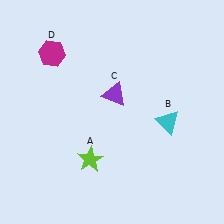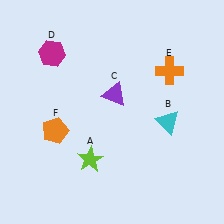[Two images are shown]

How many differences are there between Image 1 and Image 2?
There are 2 differences between the two images.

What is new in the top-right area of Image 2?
An orange cross (E) was added in the top-right area of Image 2.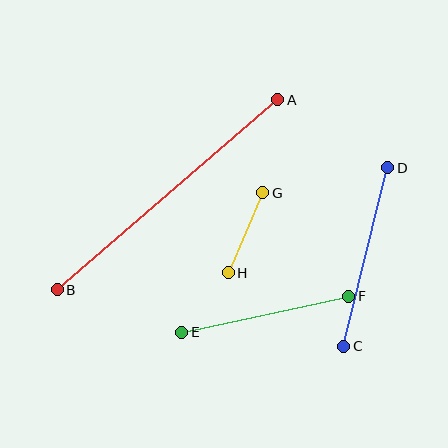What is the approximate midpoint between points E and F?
The midpoint is at approximately (265, 314) pixels.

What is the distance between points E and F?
The distance is approximately 171 pixels.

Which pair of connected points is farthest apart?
Points A and B are farthest apart.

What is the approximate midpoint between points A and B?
The midpoint is at approximately (167, 195) pixels.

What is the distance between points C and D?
The distance is approximately 184 pixels.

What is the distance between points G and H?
The distance is approximately 87 pixels.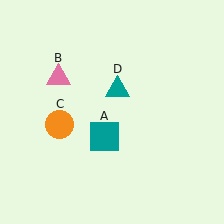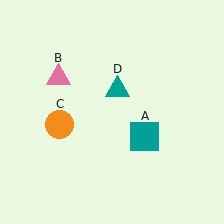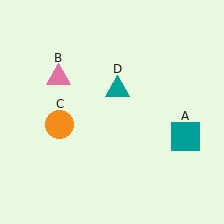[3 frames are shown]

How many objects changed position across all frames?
1 object changed position: teal square (object A).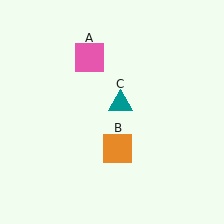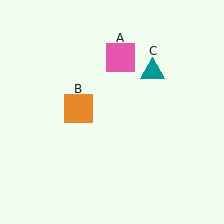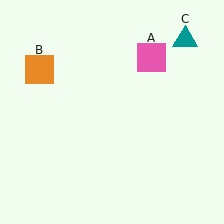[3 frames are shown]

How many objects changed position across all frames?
3 objects changed position: pink square (object A), orange square (object B), teal triangle (object C).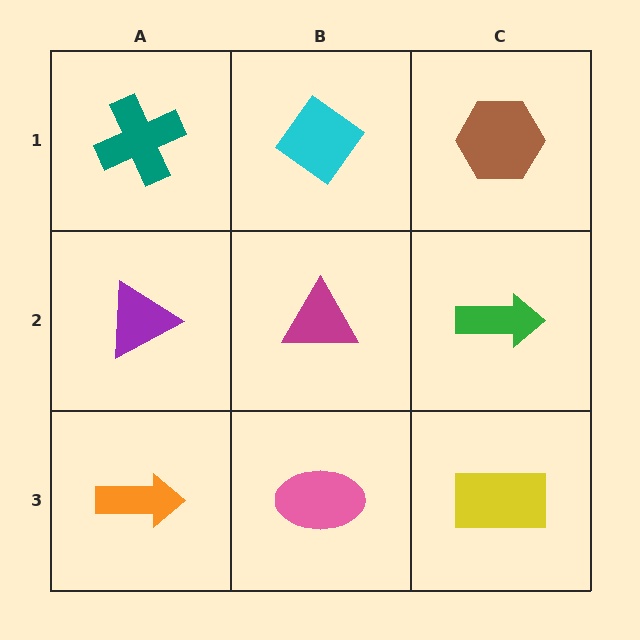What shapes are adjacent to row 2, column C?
A brown hexagon (row 1, column C), a yellow rectangle (row 3, column C), a magenta triangle (row 2, column B).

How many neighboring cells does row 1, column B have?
3.